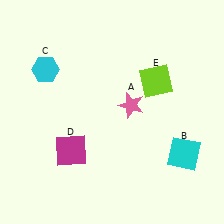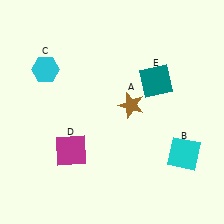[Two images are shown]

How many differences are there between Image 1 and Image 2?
There are 2 differences between the two images.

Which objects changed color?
A changed from pink to brown. E changed from lime to teal.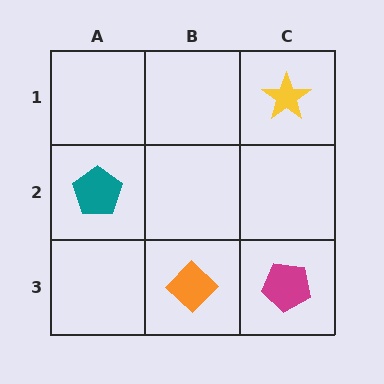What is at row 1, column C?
A yellow star.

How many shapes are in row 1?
1 shape.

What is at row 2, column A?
A teal pentagon.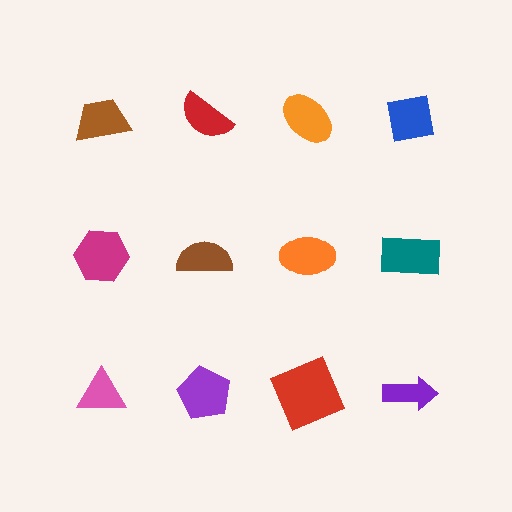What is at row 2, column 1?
A magenta hexagon.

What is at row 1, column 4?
A blue square.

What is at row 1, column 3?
An orange ellipse.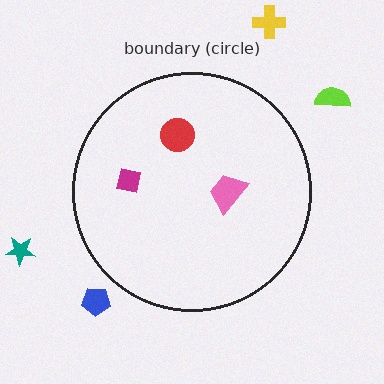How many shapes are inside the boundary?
3 inside, 4 outside.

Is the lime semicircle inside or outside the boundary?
Outside.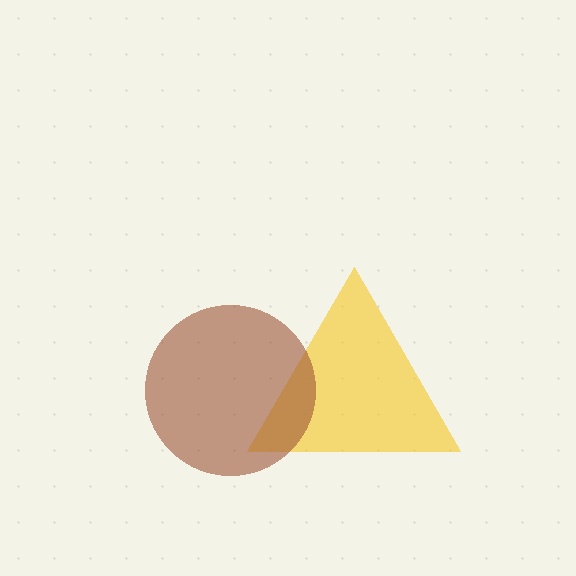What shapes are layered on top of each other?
The layered shapes are: a yellow triangle, a brown circle.